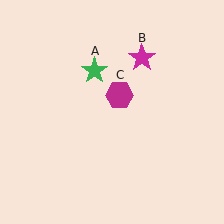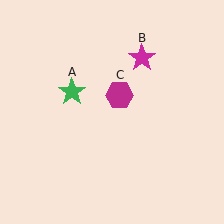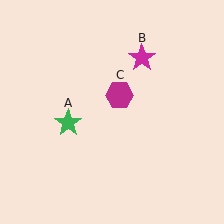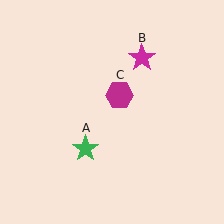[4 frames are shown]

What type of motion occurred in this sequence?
The green star (object A) rotated counterclockwise around the center of the scene.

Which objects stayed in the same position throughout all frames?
Magenta star (object B) and magenta hexagon (object C) remained stationary.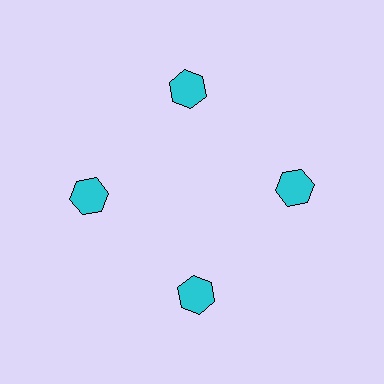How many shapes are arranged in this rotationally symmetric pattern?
There are 4 shapes, arranged in 4 groups of 1.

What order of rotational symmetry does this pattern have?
This pattern has 4-fold rotational symmetry.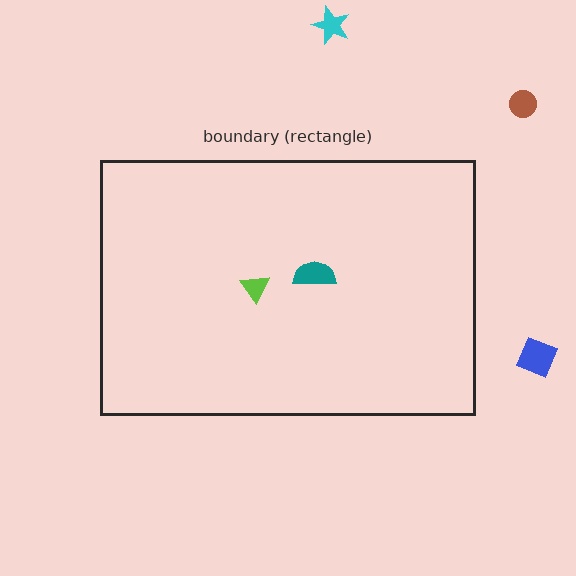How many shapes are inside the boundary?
2 inside, 3 outside.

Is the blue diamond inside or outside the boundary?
Outside.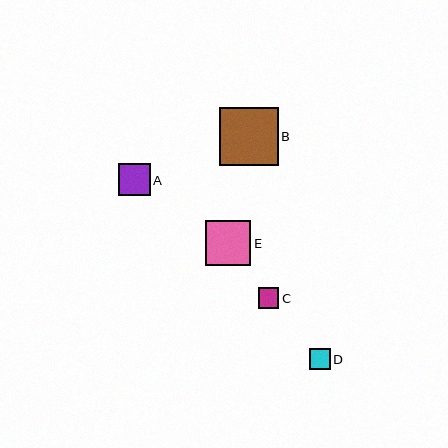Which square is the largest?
Square B is the largest with a size of approximately 59 pixels.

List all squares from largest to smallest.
From largest to smallest: B, E, A, D, C.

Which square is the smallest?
Square C is the smallest with a size of approximately 21 pixels.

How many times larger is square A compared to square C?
Square A is approximately 1.5 times the size of square C.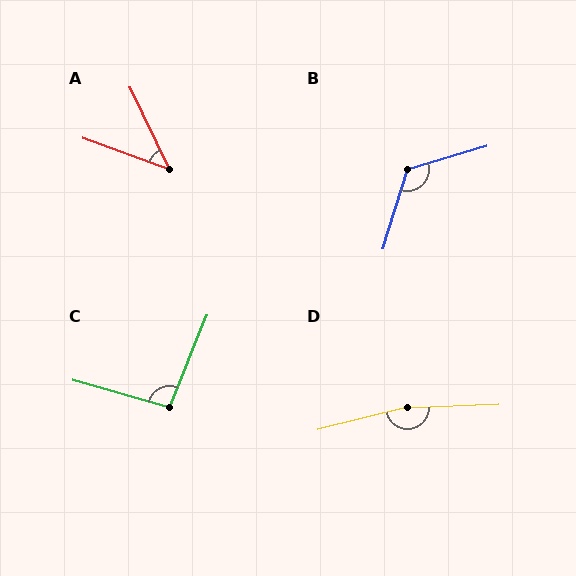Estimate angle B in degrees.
Approximately 123 degrees.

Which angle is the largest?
D, at approximately 168 degrees.